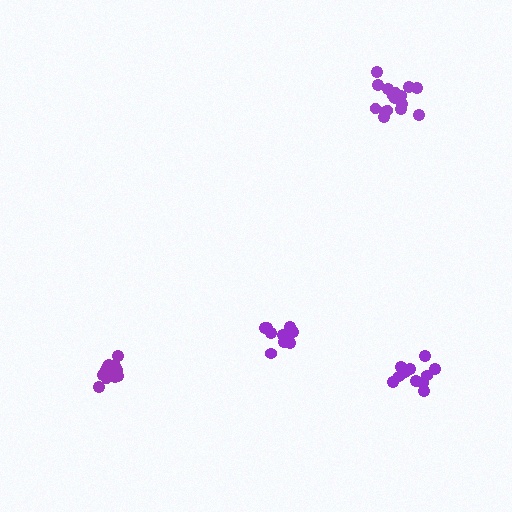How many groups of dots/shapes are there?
There are 4 groups.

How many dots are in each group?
Group 1: 11 dots, Group 2: 11 dots, Group 3: 16 dots, Group 4: 13 dots (51 total).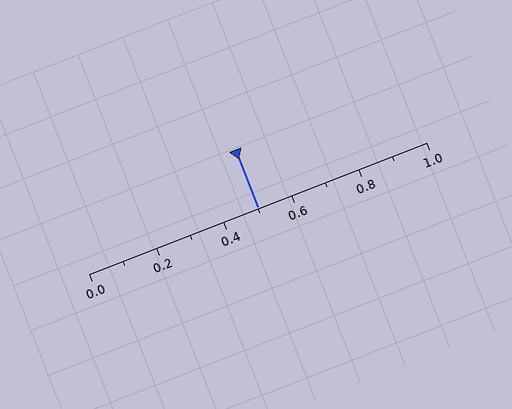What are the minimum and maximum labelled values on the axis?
The axis runs from 0.0 to 1.0.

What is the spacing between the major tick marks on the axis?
The major ticks are spaced 0.2 apart.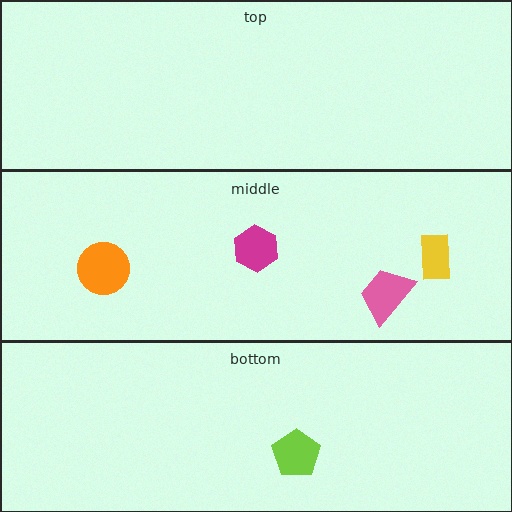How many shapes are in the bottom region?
1.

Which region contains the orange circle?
The middle region.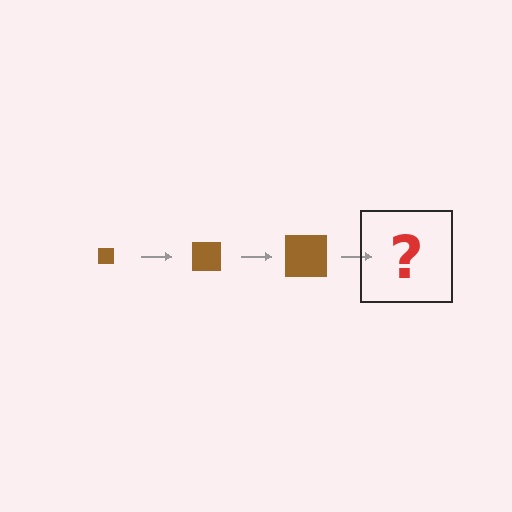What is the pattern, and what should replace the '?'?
The pattern is that the square gets progressively larger each step. The '?' should be a brown square, larger than the previous one.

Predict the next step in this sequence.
The next step is a brown square, larger than the previous one.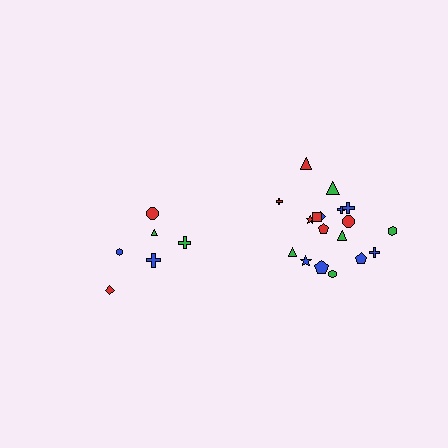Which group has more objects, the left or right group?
The right group.